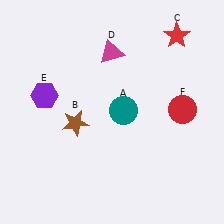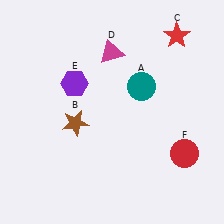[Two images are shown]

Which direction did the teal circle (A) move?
The teal circle (A) moved up.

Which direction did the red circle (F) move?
The red circle (F) moved down.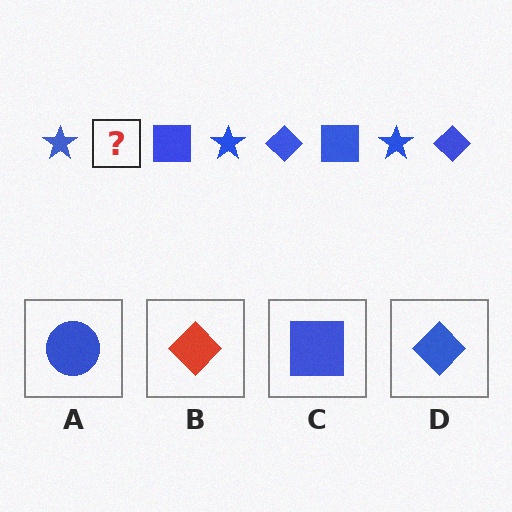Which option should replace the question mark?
Option D.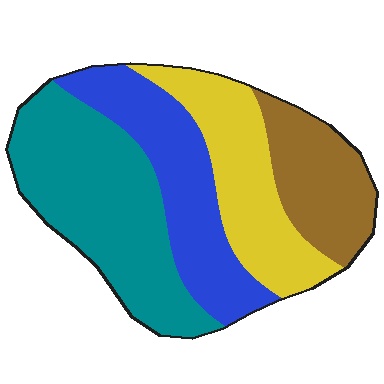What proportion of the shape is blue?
Blue covers around 25% of the shape.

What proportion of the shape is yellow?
Yellow covers about 25% of the shape.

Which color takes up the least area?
Brown, at roughly 15%.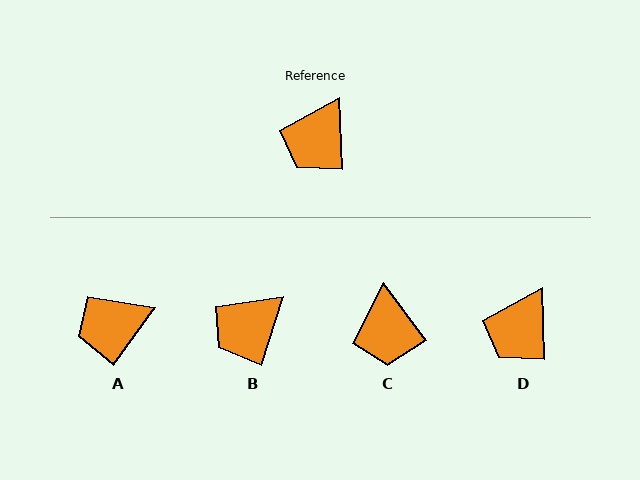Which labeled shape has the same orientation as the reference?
D.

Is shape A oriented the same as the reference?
No, it is off by about 38 degrees.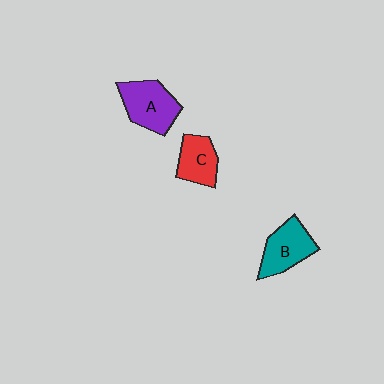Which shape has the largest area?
Shape A (purple).